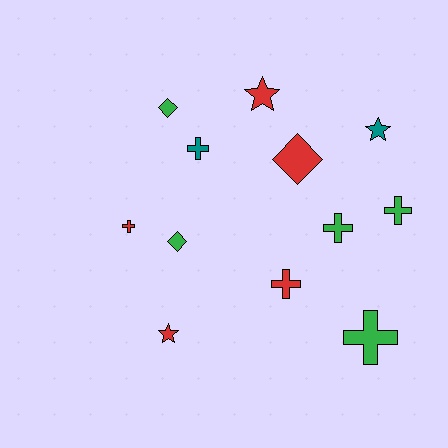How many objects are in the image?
There are 12 objects.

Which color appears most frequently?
Red, with 5 objects.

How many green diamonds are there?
There are 2 green diamonds.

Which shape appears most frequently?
Cross, with 6 objects.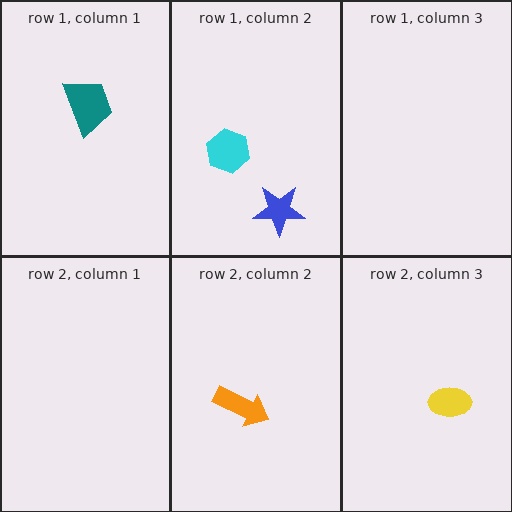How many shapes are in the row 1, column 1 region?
1.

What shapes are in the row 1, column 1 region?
The teal trapezoid.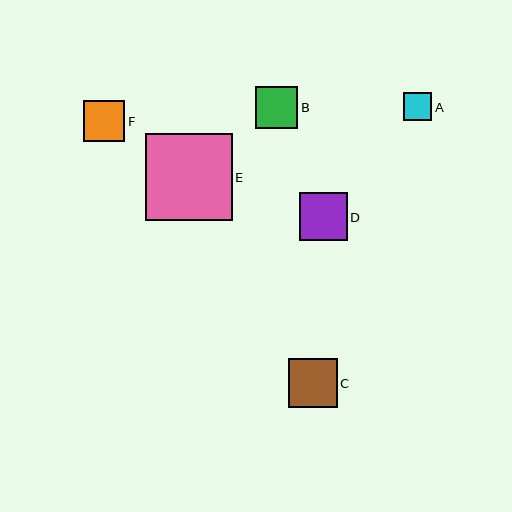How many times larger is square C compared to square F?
Square C is approximately 1.2 times the size of square F.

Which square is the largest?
Square E is the largest with a size of approximately 87 pixels.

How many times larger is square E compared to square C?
Square E is approximately 1.8 times the size of square C.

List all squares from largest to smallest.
From largest to smallest: E, C, D, B, F, A.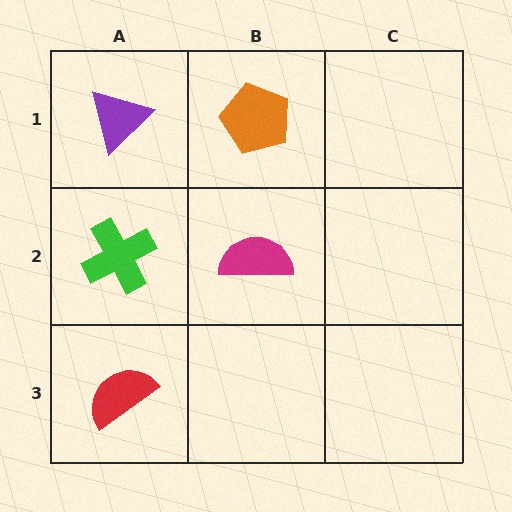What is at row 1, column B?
An orange pentagon.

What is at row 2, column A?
A green cross.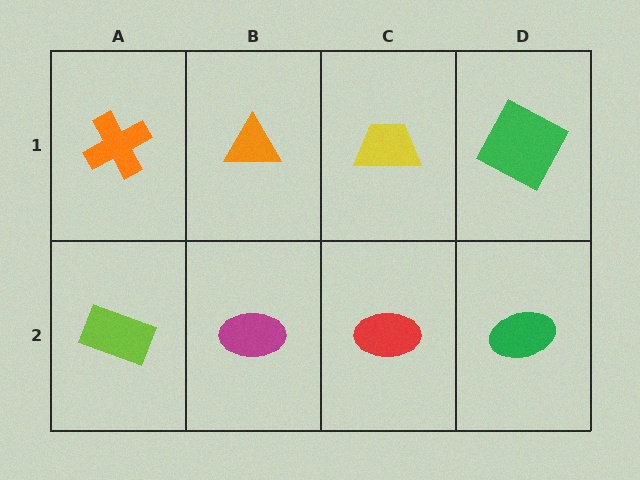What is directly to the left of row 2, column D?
A red ellipse.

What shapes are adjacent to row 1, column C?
A red ellipse (row 2, column C), an orange triangle (row 1, column B), a green square (row 1, column D).